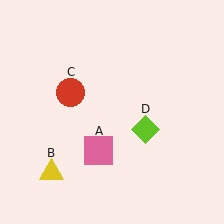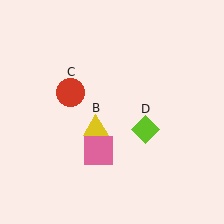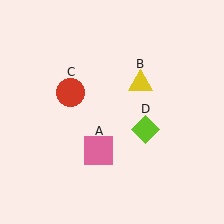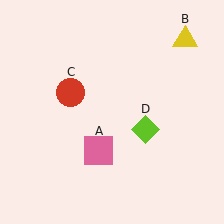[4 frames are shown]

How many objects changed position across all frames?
1 object changed position: yellow triangle (object B).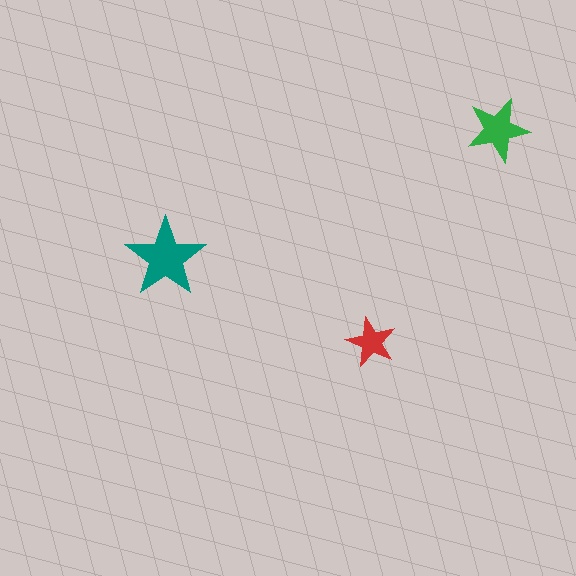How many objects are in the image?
There are 3 objects in the image.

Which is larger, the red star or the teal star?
The teal one.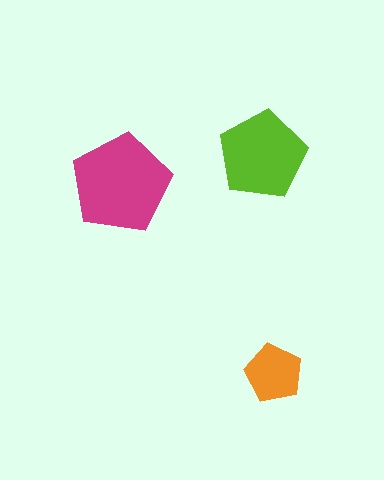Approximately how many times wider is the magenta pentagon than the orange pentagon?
About 1.5 times wider.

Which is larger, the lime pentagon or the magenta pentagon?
The magenta one.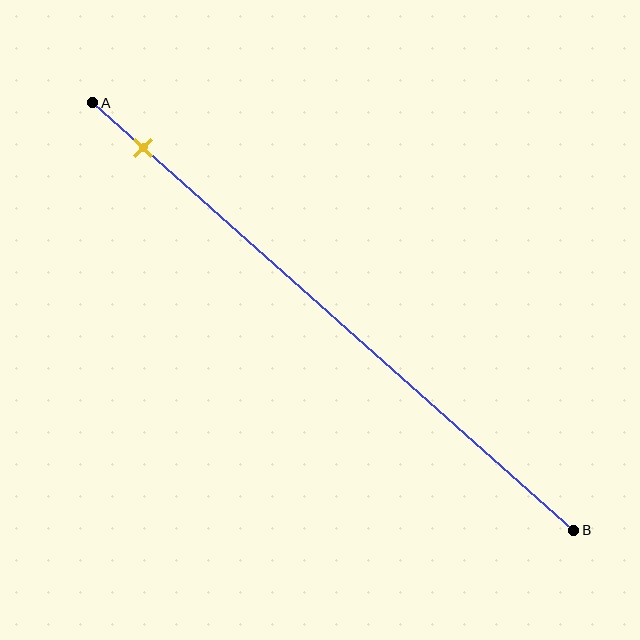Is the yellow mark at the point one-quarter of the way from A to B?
No, the mark is at about 10% from A, not at the 25% one-quarter point.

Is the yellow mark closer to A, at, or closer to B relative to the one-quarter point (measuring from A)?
The yellow mark is closer to point A than the one-quarter point of segment AB.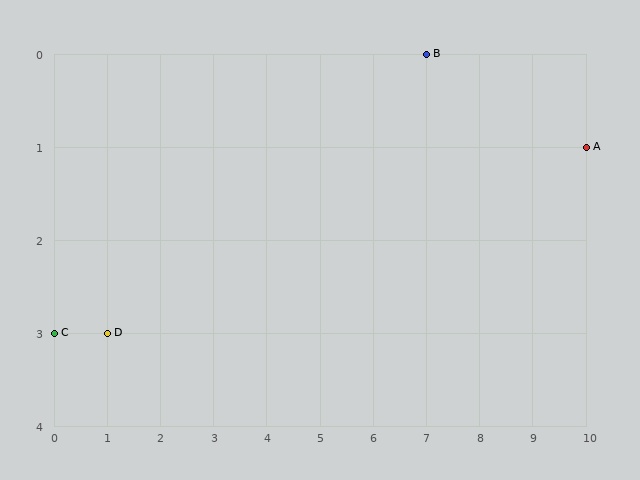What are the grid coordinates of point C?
Point C is at grid coordinates (0, 3).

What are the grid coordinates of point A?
Point A is at grid coordinates (10, 1).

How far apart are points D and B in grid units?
Points D and B are 6 columns and 3 rows apart (about 6.7 grid units diagonally).